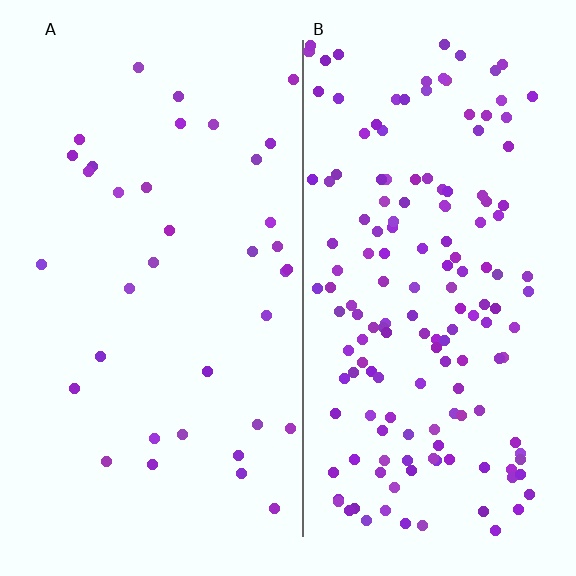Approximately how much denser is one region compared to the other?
Approximately 4.4× — region B over region A.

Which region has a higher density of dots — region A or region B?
B (the right).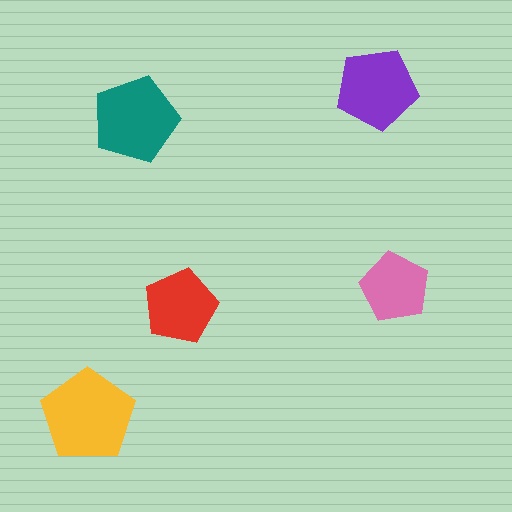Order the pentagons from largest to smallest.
the yellow one, the teal one, the purple one, the red one, the pink one.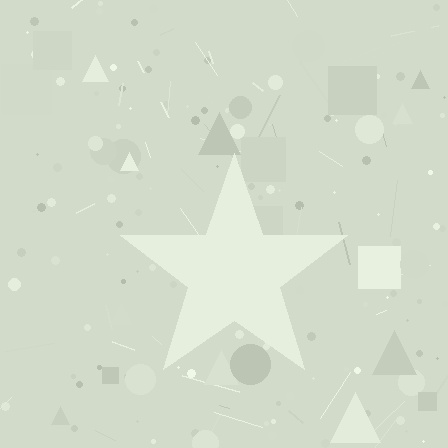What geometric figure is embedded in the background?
A star is embedded in the background.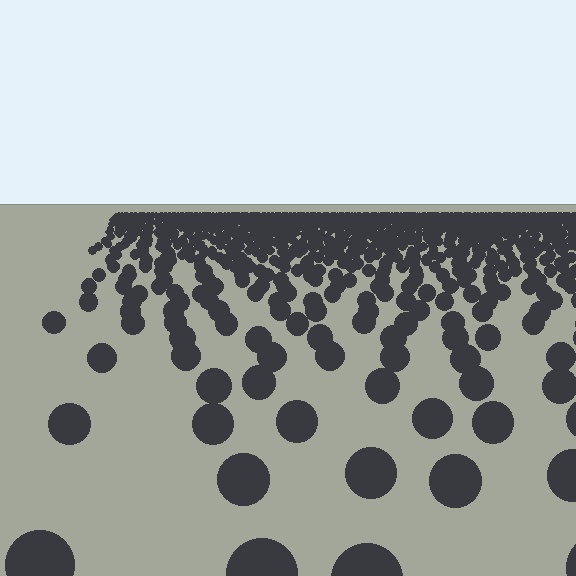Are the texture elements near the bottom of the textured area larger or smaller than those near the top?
Larger. Near the bottom, elements are closer to the viewer and appear at a bigger on-screen size.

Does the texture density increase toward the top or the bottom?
Density increases toward the top.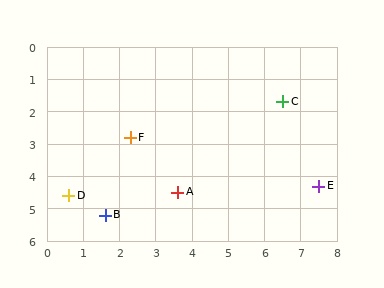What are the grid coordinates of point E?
Point E is at approximately (7.5, 4.3).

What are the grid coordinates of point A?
Point A is at approximately (3.6, 4.5).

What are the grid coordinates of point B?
Point B is at approximately (1.6, 5.2).